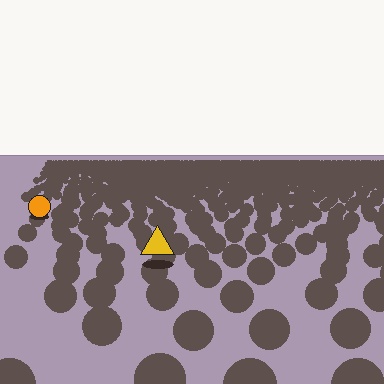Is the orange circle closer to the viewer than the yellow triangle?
No. The yellow triangle is closer — you can tell from the texture gradient: the ground texture is coarser near it.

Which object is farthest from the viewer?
The orange circle is farthest from the viewer. It appears smaller and the ground texture around it is denser.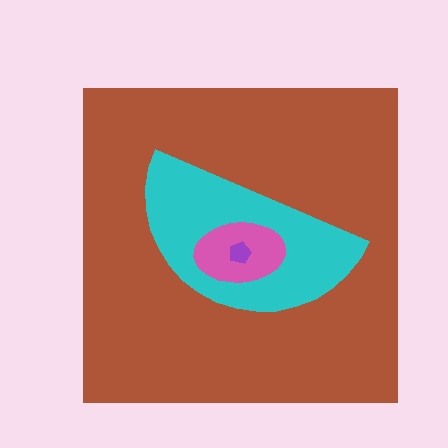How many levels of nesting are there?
4.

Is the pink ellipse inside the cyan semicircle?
Yes.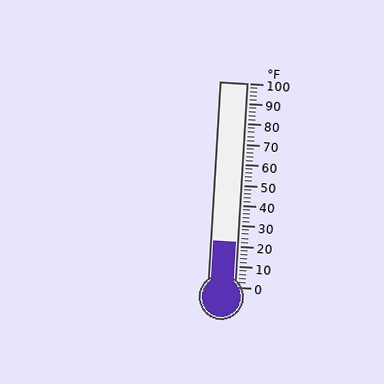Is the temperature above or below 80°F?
The temperature is below 80°F.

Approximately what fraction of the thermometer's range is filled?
The thermometer is filled to approximately 20% of its range.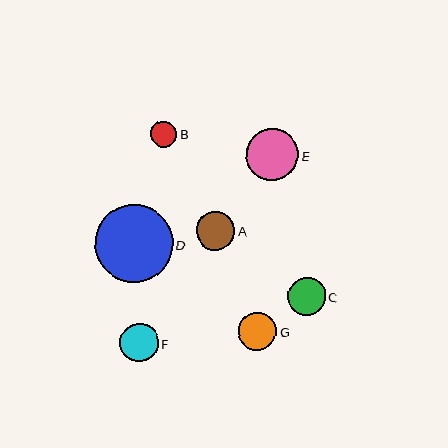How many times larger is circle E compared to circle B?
Circle E is approximately 2.0 times the size of circle B.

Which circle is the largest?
Circle D is the largest with a size of approximately 77 pixels.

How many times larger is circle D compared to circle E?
Circle D is approximately 1.5 times the size of circle E.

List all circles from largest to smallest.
From largest to smallest: D, E, A, F, C, G, B.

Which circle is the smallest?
Circle B is the smallest with a size of approximately 26 pixels.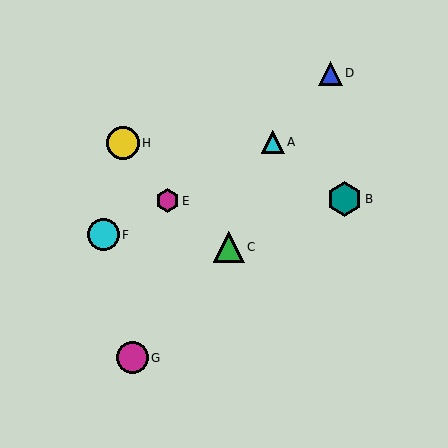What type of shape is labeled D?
Shape D is a blue triangle.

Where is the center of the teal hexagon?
The center of the teal hexagon is at (344, 199).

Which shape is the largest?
The teal hexagon (labeled B) is the largest.